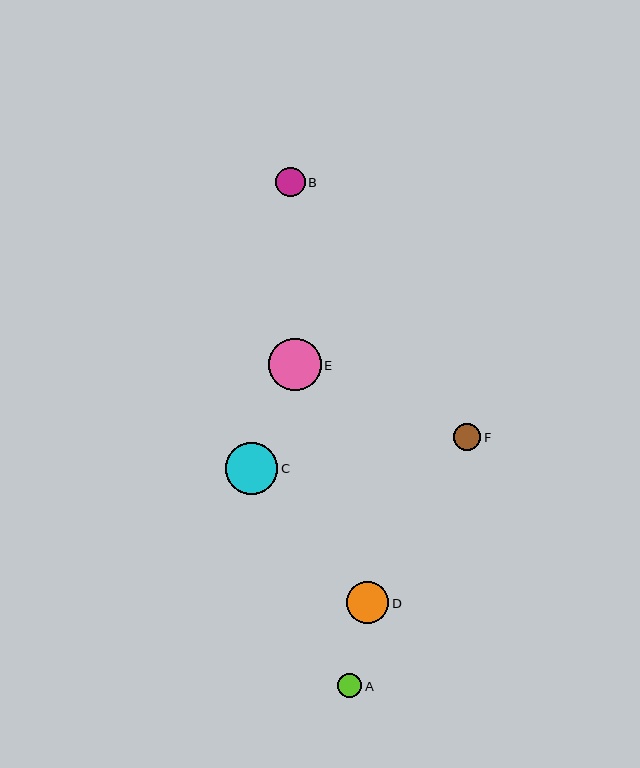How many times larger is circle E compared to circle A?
Circle E is approximately 2.2 times the size of circle A.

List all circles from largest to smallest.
From largest to smallest: E, C, D, B, F, A.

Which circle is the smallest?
Circle A is the smallest with a size of approximately 24 pixels.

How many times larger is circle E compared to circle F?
Circle E is approximately 1.9 times the size of circle F.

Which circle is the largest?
Circle E is the largest with a size of approximately 53 pixels.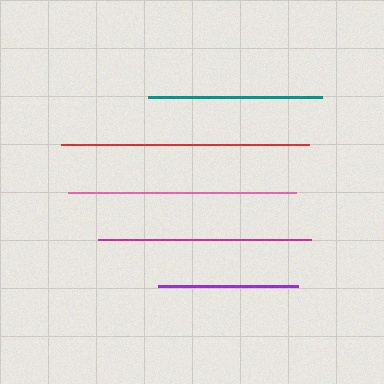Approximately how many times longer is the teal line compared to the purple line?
The teal line is approximately 1.2 times the length of the purple line.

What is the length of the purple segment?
The purple segment is approximately 139 pixels long.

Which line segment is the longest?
The red line is the longest at approximately 248 pixels.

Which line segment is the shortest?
The purple line is the shortest at approximately 139 pixels.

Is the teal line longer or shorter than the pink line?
The pink line is longer than the teal line.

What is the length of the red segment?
The red segment is approximately 248 pixels long.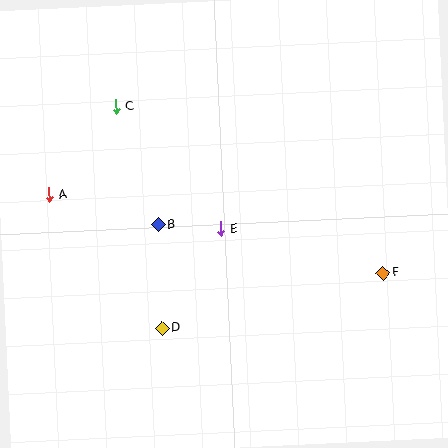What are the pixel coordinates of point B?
Point B is at (158, 225).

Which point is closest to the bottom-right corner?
Point F is closest to the bottom-right corner.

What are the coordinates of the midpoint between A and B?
The midpoint between A and B is at (104, 210).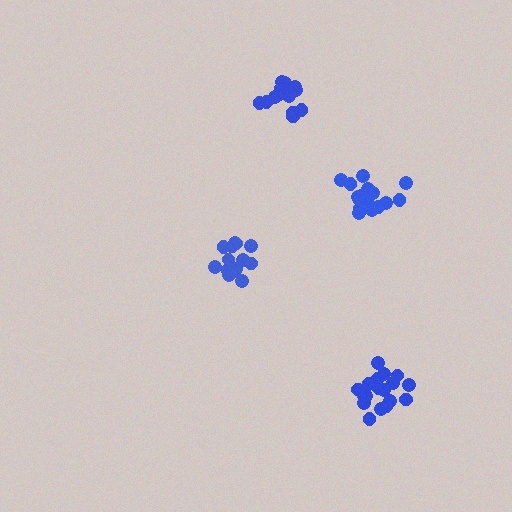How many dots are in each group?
Group 1: 15 dots, Group 2: 18 dots, Group 3: 13 dots, Group 4: 16 dots (62 total).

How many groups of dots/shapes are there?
There are 4 groups.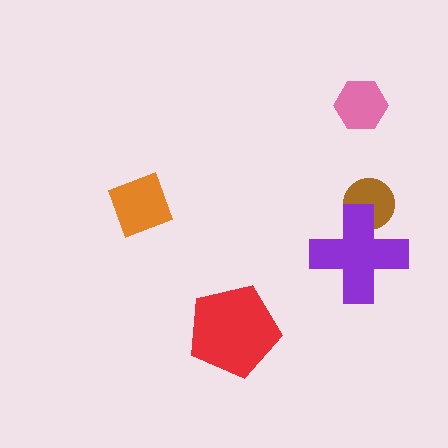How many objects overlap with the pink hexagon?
0 objects overlap with the pink hexagon.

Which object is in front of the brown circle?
The purple cross is in front of the brown circle.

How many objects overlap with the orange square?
0 objects overlap with the orange square.